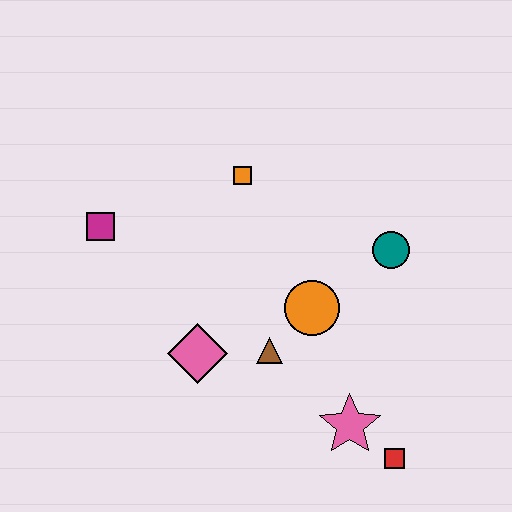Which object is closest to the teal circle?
The orange circle is closest to the teal circle.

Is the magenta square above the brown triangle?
Yes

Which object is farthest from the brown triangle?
The magenta square is farthest from the brown triangle.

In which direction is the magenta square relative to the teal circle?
The magenta square is to the left of the teal circle.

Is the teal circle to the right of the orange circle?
Yes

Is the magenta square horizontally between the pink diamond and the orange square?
No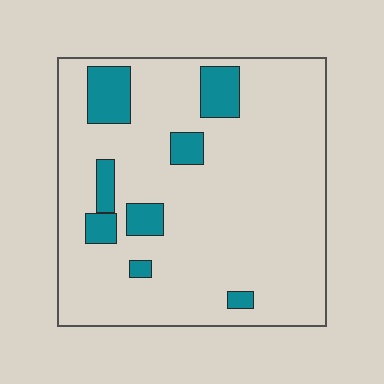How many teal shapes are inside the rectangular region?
8.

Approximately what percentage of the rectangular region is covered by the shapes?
Approximately 15%.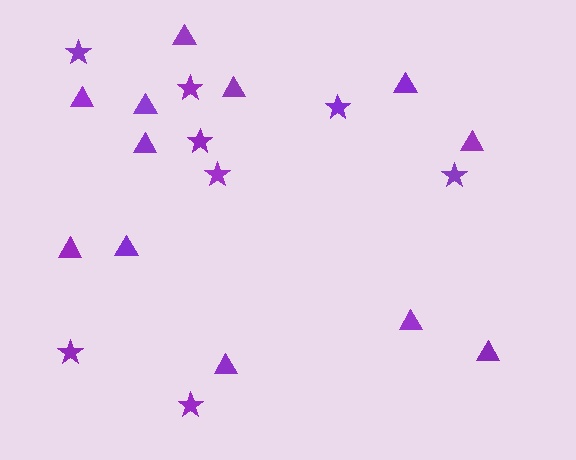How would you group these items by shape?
There are 2 groups: one group of triangles (12) and one group of stars (8).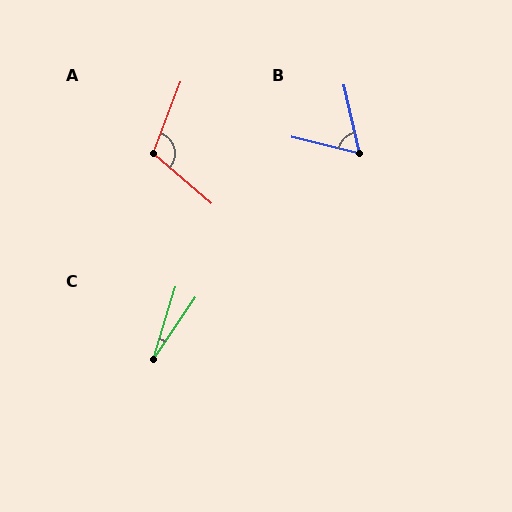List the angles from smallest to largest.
C (17°), B (64°), A (109°).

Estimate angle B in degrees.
Approximately 64 degrees.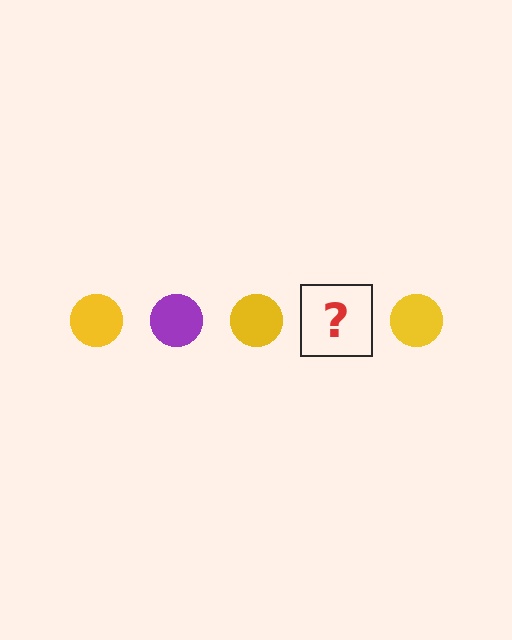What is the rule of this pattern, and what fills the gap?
The rule is that the pattern cycles through yellow, purple circles. The gap should be filled with a purple circle.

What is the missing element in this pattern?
The missing element is a purple circle.